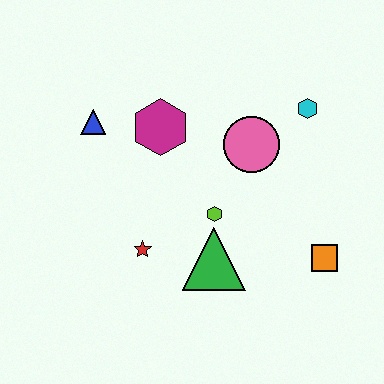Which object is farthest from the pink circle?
The blue triangle is farthest from the pink circle.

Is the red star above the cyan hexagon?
No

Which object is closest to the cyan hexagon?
The pink circle is closest to the cyan hexagon.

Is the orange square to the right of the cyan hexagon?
Yes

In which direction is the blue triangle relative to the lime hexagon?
The blue triangle is to the left of the lime hexagon.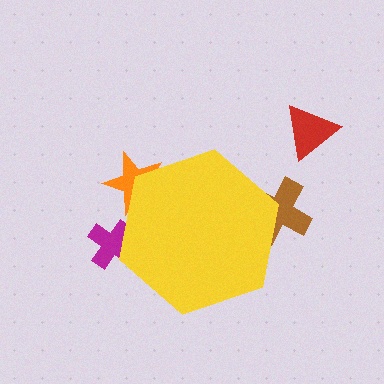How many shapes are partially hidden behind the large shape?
3 shapes are partially hidden.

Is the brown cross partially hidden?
Yes, the brown cross is partially hidden behind the yellow hexagon.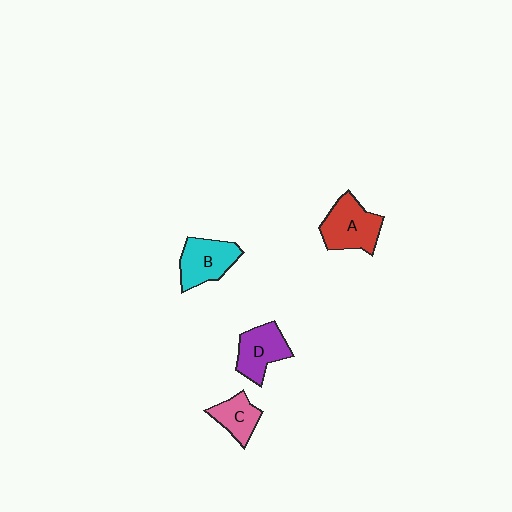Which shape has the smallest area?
Shape C (pink).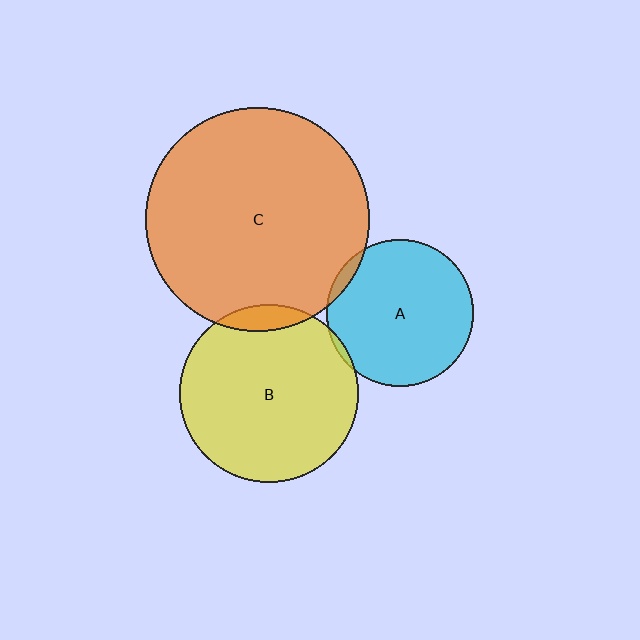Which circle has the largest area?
Circle C (orange).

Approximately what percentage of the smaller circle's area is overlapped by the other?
Approximately 5%.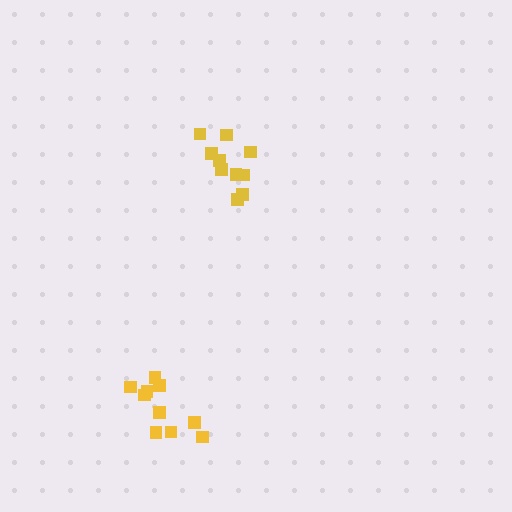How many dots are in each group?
Group 1: 10 dots, Group 2: 10 dots (20 total).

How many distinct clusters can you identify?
There are 2 distinct clusters.